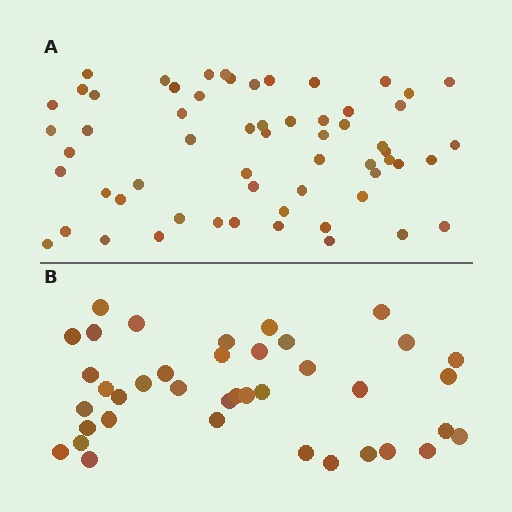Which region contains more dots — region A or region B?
Region A (the top region) has more dots.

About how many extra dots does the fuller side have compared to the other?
Region A has approximately 20 more dots than region B.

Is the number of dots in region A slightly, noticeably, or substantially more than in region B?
Region A has substantially more. The ratio is roughly 1.5 to 1.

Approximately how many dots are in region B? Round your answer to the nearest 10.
About 40 dots. (The exact count is 39, which rounds to 40.)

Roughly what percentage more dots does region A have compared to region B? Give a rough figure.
About 55% more.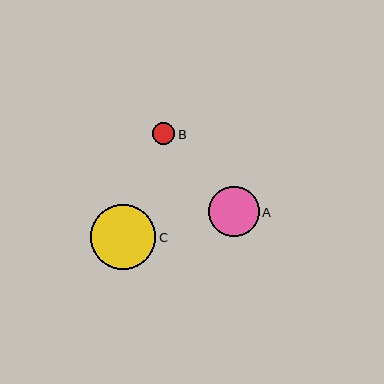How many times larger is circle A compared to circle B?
Circle A is approximately 2.3 times the size of circle B.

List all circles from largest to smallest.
From largest to smallest: C, A, B.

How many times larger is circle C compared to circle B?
Circle C is approximately 3.0 times the size of circle B.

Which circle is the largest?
Circle C is the largest with a size of approximately 66 pixels.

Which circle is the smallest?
Circle B is the smallest with a size of approximately 22 pixels.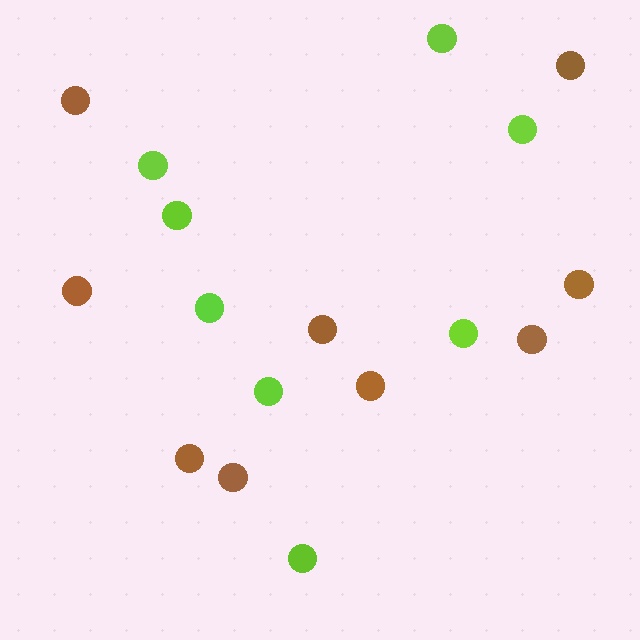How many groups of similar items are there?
There are 2 groups: one group of brown circles (9) and one group of lime circles (8).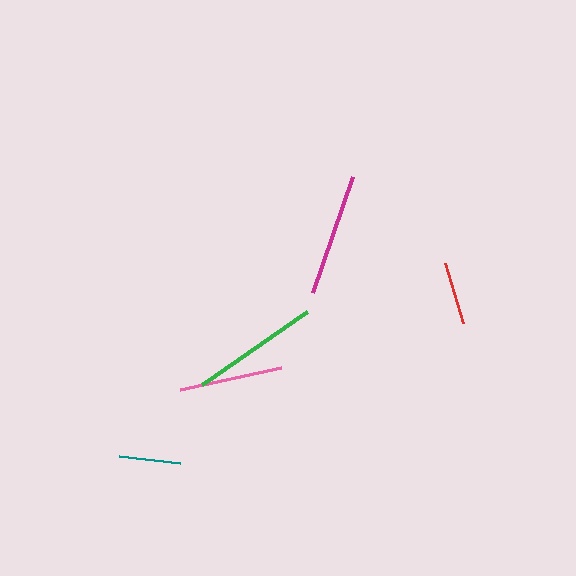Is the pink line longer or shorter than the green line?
The green line is longer than the pink line.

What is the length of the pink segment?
The pink segment is approximately 104 pixels long.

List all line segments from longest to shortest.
From longest to shortest: green, magenta, pink, red, teal.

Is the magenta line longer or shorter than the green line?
The green line is longer than the magenta line.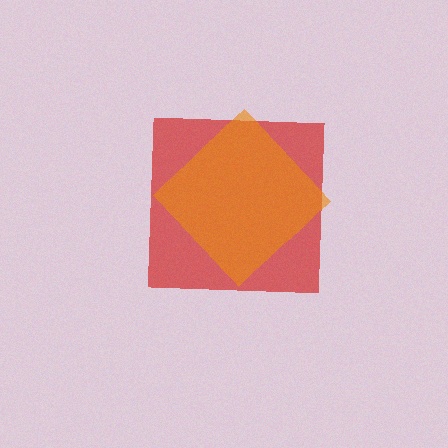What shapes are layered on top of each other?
The layered shapes are: a red square, an orange diamond.